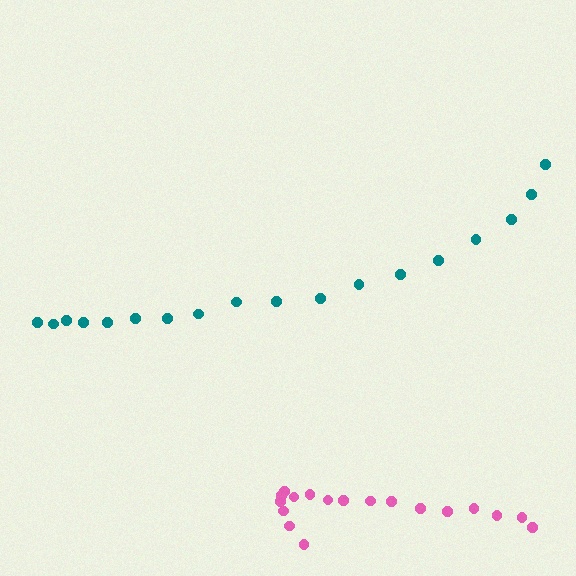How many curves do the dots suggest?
There are 2 distinct paths.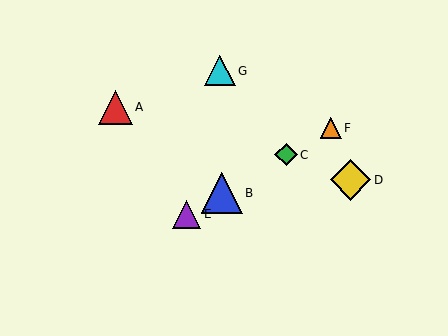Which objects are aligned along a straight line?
Objects B, C, E, F are aligned along a straight line.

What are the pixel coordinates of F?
Object F is at (331, 128).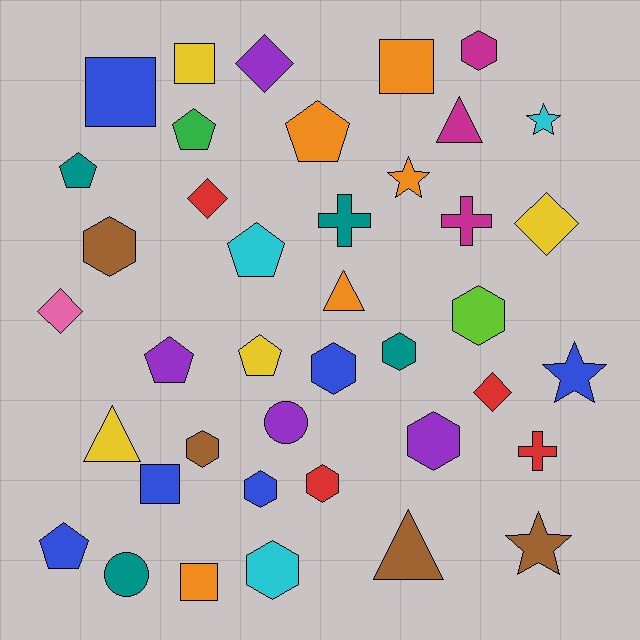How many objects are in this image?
There are 40 objects.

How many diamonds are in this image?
There are 5 diamonds.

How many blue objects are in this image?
There are 6 blue objects.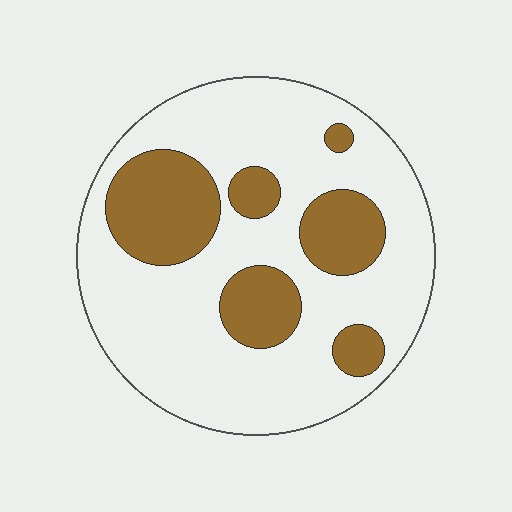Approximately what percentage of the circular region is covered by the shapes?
Approximately 25%.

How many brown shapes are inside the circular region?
6.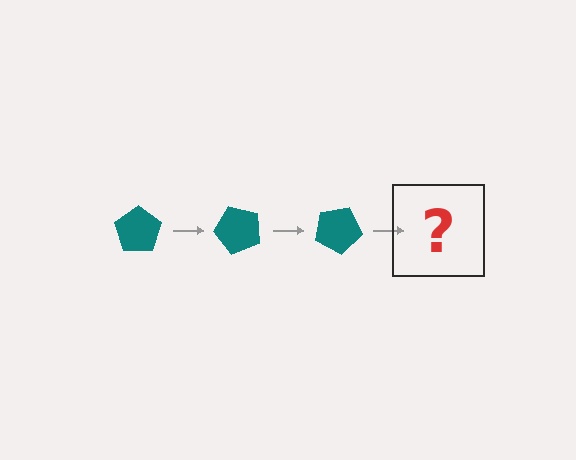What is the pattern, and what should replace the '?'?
The pattern is that the pentagon rotates 50 degrees each step. The '?' should be a teal pentagon rotated 150 degrees.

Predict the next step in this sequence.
The next step is a teal pentagon rotated 150 degrees.